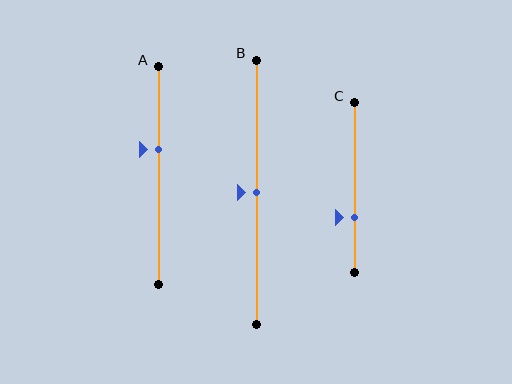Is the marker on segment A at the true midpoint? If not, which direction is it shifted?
No, the marker on segment A is shifted upward by about 12% of the segment length.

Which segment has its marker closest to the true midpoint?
Segment B has its marker closest to the true midpoint.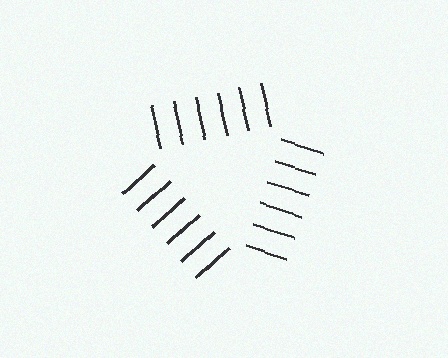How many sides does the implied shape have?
3 sides — the line-ends trace a triangle.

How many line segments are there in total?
18 — 6 along each of the 3 edges.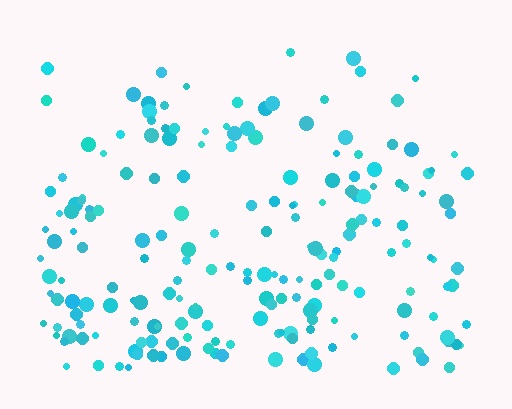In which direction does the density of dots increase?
From top to bottom, with the bottom side densest.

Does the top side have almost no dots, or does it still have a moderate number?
Still a moderate number, just noticeably fewer than the bottom.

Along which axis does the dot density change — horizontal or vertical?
Vertical.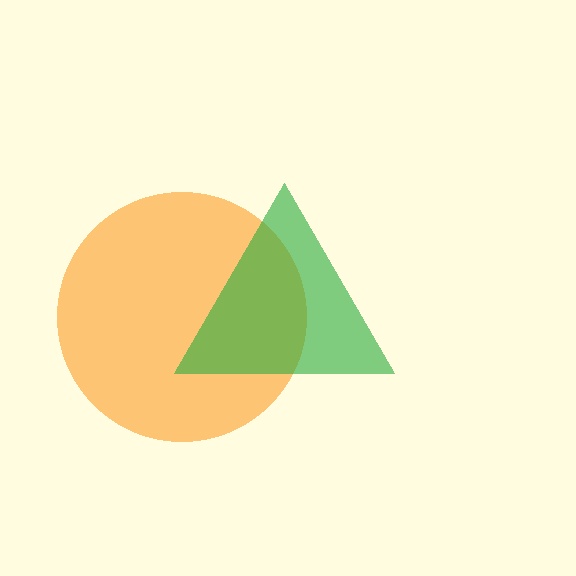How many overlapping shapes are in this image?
There are 2 overlapping shapes in the image.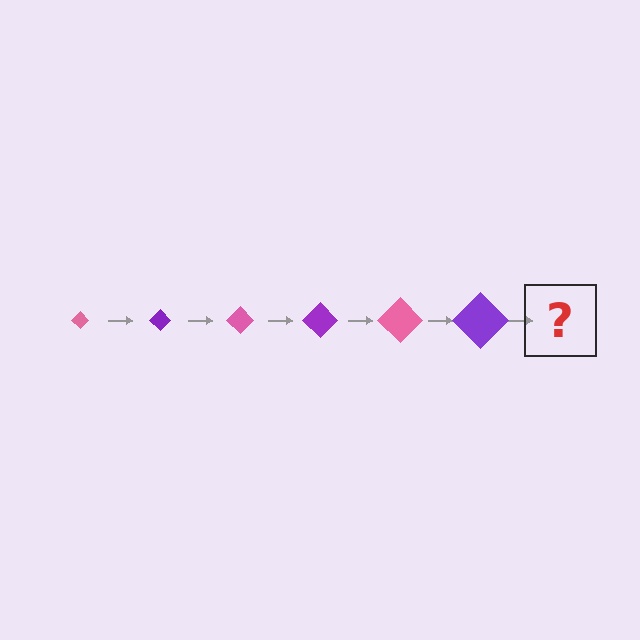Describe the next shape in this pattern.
It should be a pink diamond, larger than the previous one.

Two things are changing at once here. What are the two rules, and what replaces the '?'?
The two rules are that the diamond grows larger each step and the color cycles through pink and purple. The '?' should be a pink diamond, larger than the previous one.